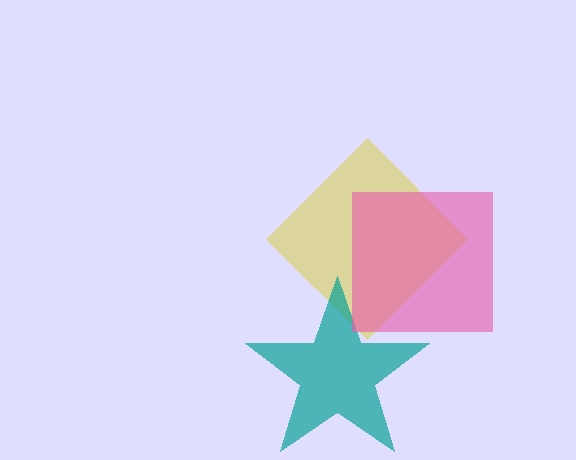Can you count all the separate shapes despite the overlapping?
Yes, there are 3 separate shapes.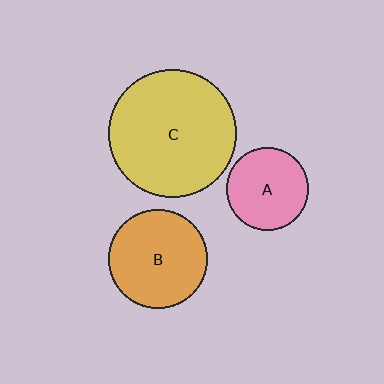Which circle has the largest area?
Circle C (yellow).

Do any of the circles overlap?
No, none of the circles overlap.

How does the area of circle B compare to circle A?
Approximately 1.4 times.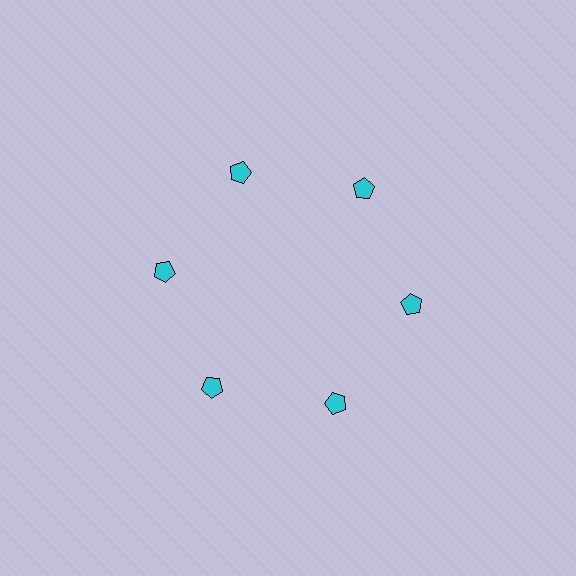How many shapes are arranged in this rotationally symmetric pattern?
There are 6 shapes, arranged in 6 groups of 1.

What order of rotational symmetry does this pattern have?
This pattern has 6-fold rotational symmetry.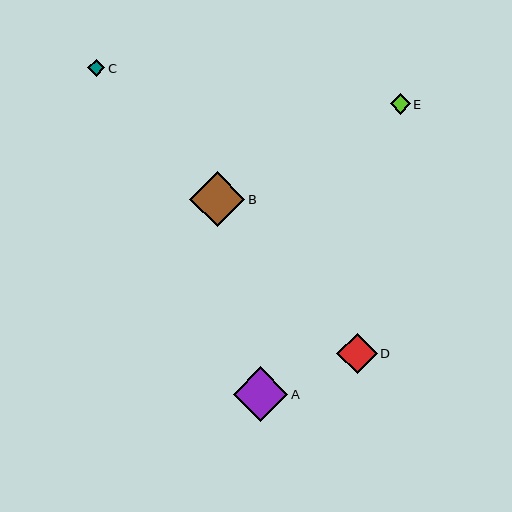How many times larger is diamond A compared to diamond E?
Diamond A is approximately 2.7 times the size of diamond E.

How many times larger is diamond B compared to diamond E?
Diamond B is approximately 2.7 times the size of diamond E.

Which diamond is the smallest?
Diamond C is the smallest with a size of approximately 17 pixels.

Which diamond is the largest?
Diamond B is the largest with a size of approximately 55 pixels.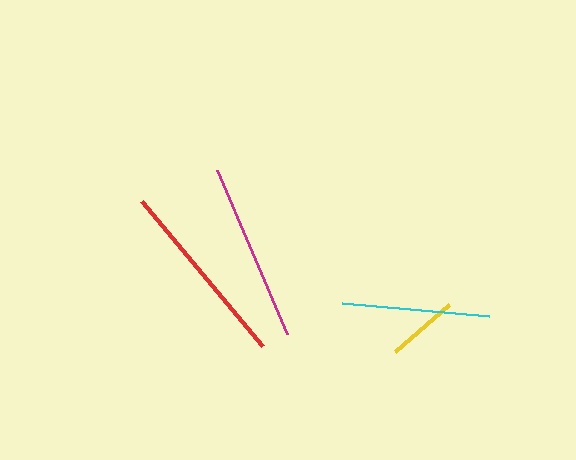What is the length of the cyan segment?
The cyan segment is approximately 148 pixels long.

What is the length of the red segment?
The red segment is approximately 189 pixels long.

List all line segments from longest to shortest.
From longest to shortest: red, magenta, cyan, yellow.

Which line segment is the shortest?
The yellow line is the shortest at approximately 72 pixels.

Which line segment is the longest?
The red line is the longest at approximately 189 pixels.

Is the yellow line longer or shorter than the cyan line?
The cyan line is longer than the yellow line.